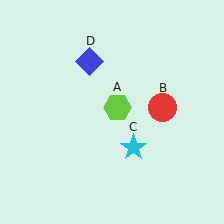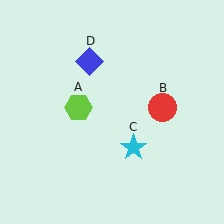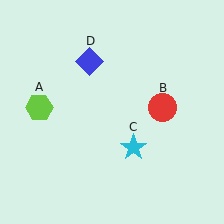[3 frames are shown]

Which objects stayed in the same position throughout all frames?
Red circle (object B) and cyan star (object C) and blue diamond (object D) remained stationary.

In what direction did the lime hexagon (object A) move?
The lime hexagon (object A) moved left.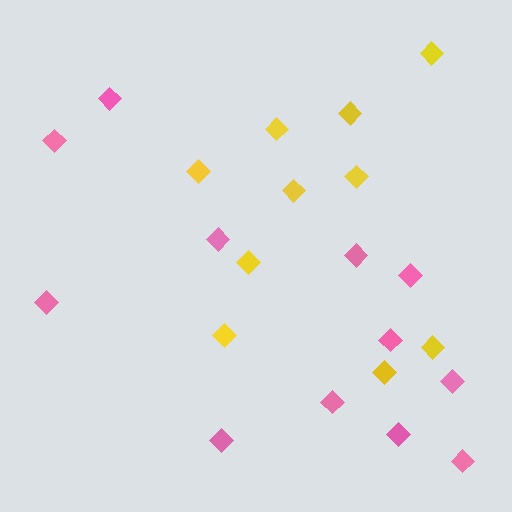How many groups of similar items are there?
There are 2 groups: one group of yellow diamonds (10) and one group of pink diamonds (12).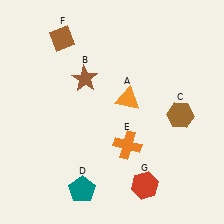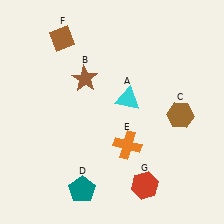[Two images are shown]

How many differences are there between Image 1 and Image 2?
There is 1 difference between the two images.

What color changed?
The triangle (A) changed from orange in Image 1 to cyan in Image 2.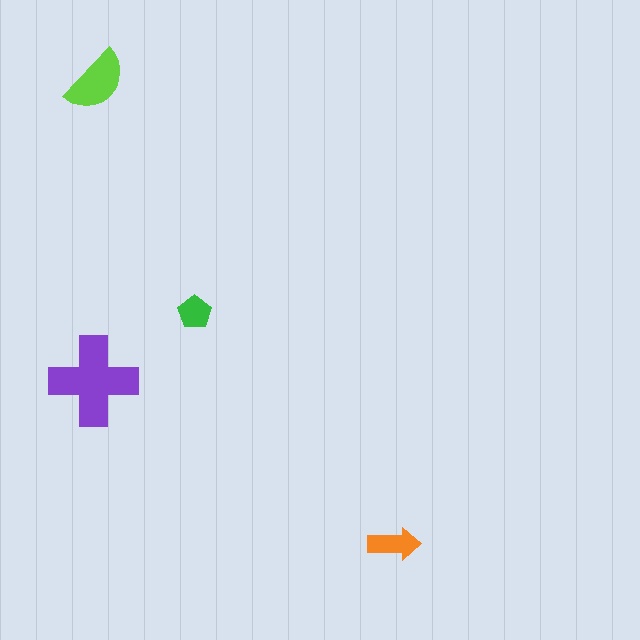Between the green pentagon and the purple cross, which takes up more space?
The purple cross.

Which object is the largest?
The purple cross.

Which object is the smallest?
The green pentagon.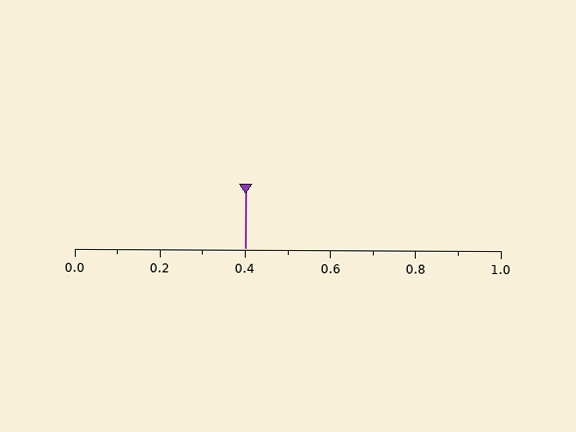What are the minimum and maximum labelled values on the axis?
The axis runs from 0.0 to 1.0.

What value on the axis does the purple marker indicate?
The marker indicates approximately 0.4.